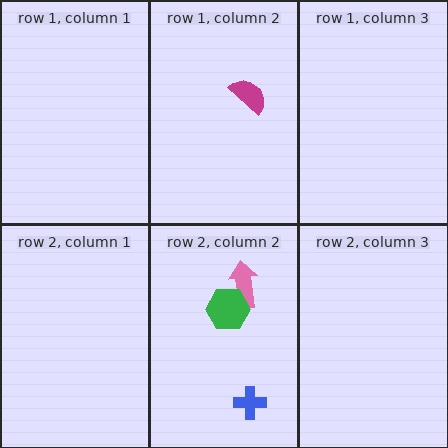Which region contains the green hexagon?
The row 2, column 2 region.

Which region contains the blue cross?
The row 2, column 2 region.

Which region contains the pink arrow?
The row 2, column 2 region.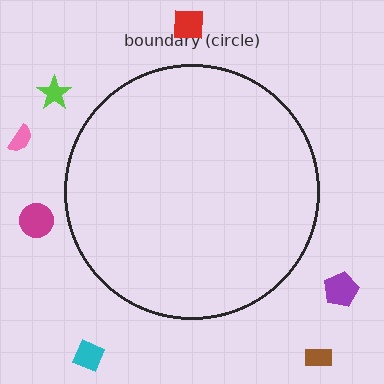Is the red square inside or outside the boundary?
Outside.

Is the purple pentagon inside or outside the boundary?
Outside.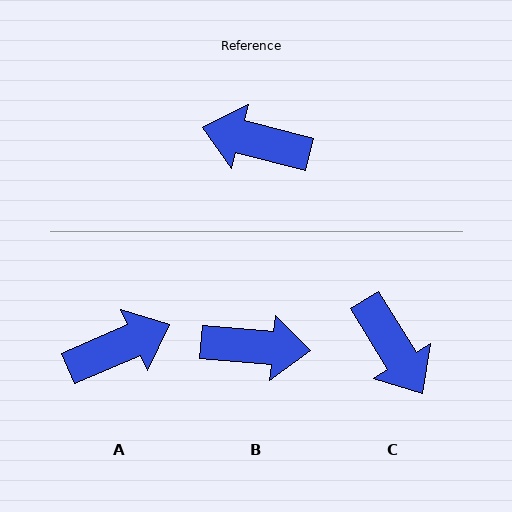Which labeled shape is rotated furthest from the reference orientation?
B, about 170 degrees away.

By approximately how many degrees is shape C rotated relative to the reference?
Approximately 136 degrees counter-clockwise.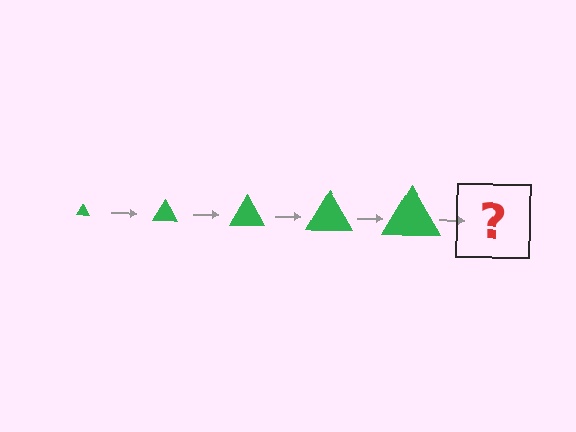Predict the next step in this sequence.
The next step is a green triangle, larger than the previous one.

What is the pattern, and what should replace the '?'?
The pattern is that the triangle gets progressively larger each step. The '?' should be a green triangle, larger than the previous one.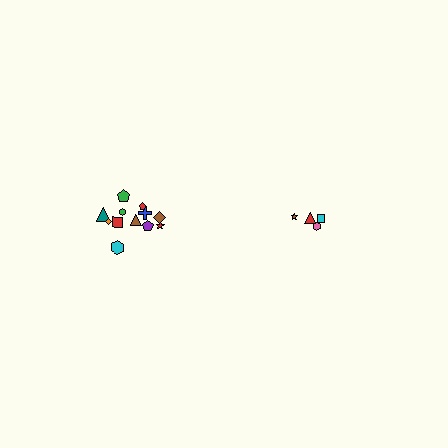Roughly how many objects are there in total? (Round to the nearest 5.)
Roughly 15 objects in total.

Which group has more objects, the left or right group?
The left group.